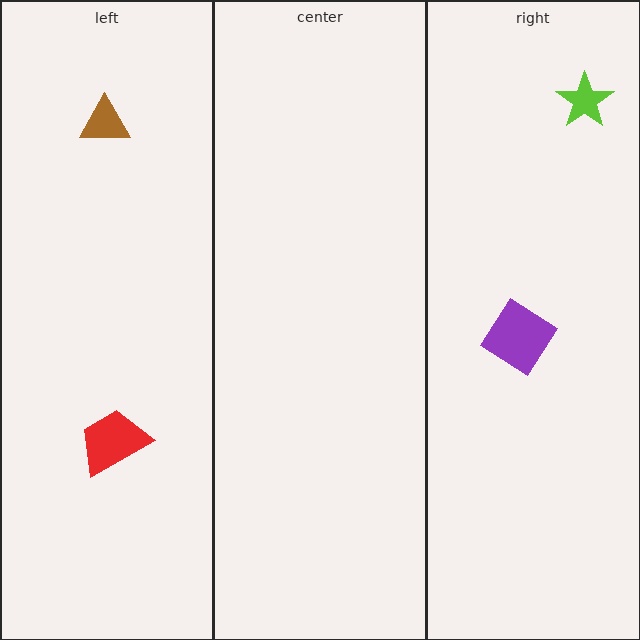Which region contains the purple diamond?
The right region.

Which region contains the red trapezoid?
The left region.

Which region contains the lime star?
The right region.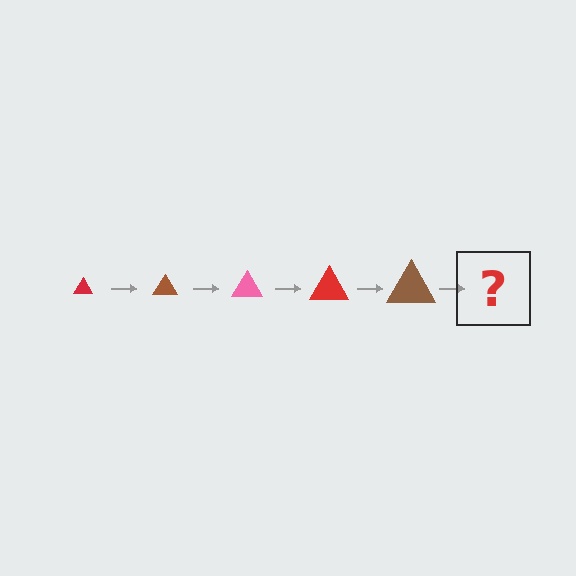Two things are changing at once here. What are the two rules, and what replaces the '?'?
The two rules are that the triangle grows larger each step and the color cycles through red, brown, and pink. The '?' should be a pink triangle, larger than the previous one.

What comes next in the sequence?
The next element should be a pink triangle, larger than the previous one.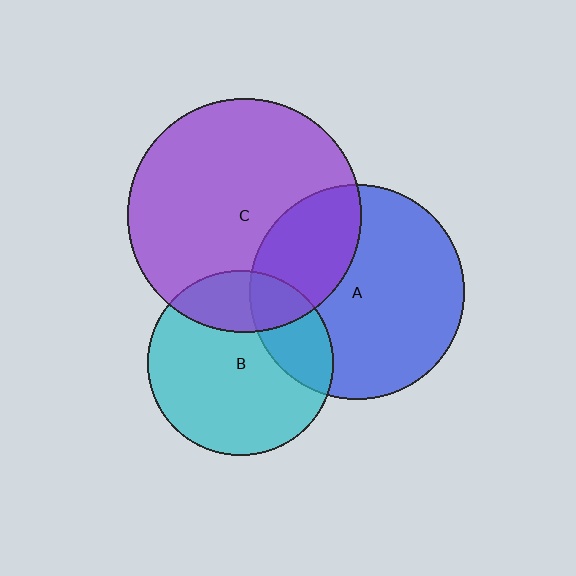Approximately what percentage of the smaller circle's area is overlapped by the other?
Approximately 25%.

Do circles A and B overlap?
Yes.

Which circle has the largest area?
Circle C (purple).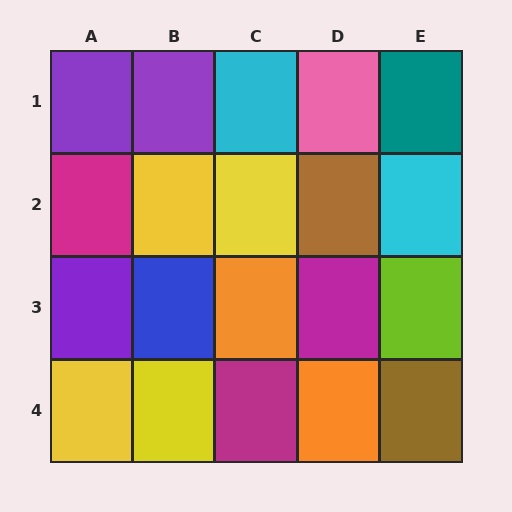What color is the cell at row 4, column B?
Yellow.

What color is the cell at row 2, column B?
Yellow.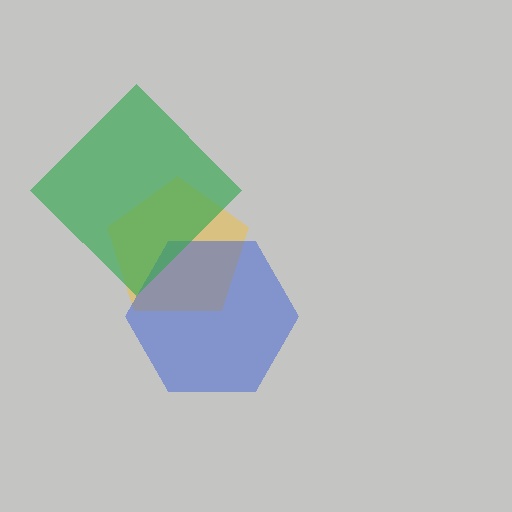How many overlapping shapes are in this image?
There are 3 overlapping shapes in the image.